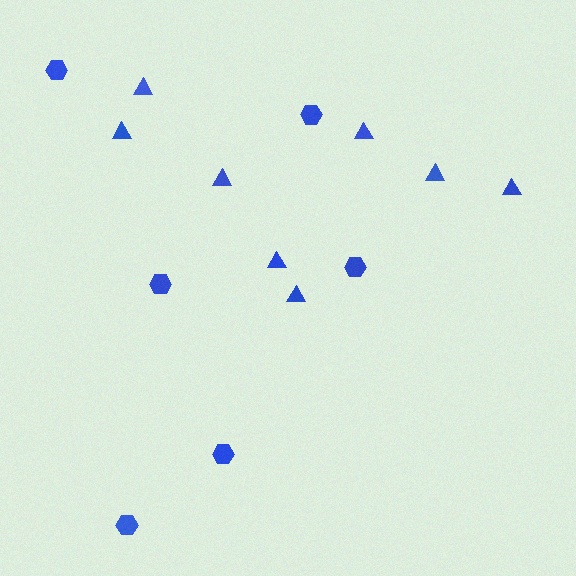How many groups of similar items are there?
There are 2 groups: one group of hexagons (6) and one group of triangles (8).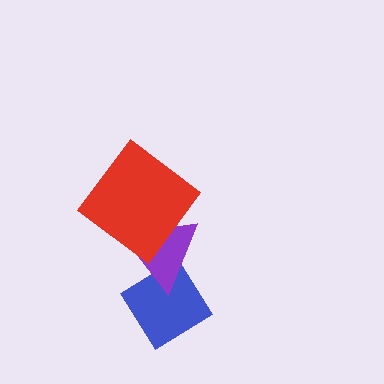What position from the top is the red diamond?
The red diamond is 1st from the top.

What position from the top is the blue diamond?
The blue diamond is 3rd from the top.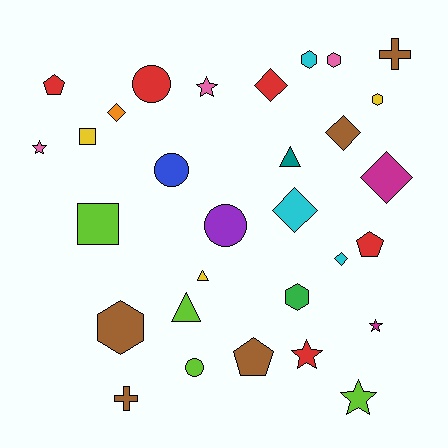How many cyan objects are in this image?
There are 3 cyan objects.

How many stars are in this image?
There are 5 stars.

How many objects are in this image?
There are 30 objects.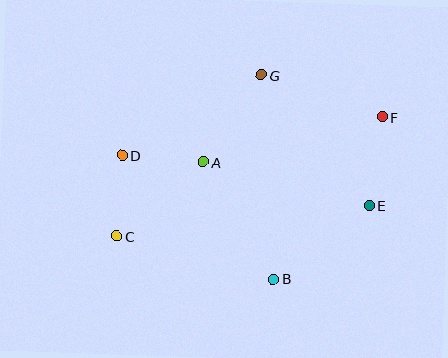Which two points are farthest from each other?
Points C and F are farthest from each other.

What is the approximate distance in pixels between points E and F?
The distance between E and F is approximately 90 pixels.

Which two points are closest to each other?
Points C and D are closest to each other.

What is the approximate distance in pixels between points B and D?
The distance between B and D is approximately 195 pixels.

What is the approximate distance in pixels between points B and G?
The distance between B and G is approximately 204 pixels.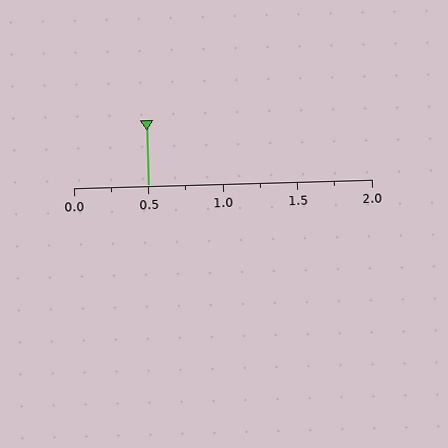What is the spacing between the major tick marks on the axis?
The major ticks are spaced 0.5 apart.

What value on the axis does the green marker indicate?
The marker indicates approximately 0.5.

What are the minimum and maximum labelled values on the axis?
The axis runs from 0.0 to 2.0.